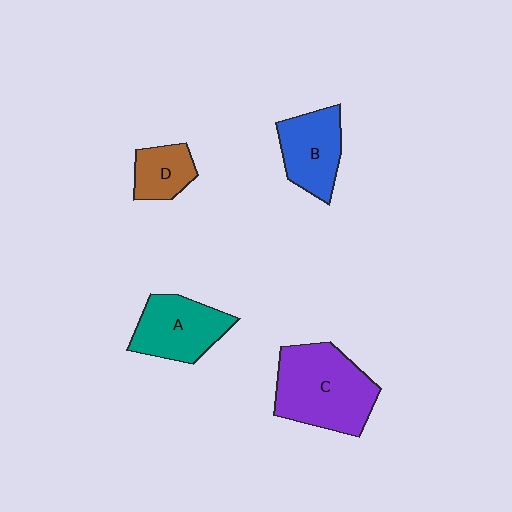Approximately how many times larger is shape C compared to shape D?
Approximately 2.5 times.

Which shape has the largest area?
Shape C (purple).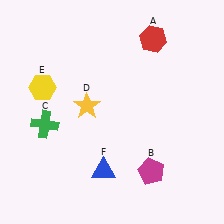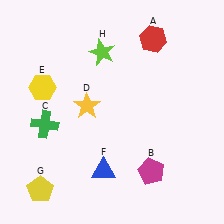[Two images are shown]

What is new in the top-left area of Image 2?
A lime star (H) was added in the top-left area of Image 2.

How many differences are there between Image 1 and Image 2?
There are 2 differences between the two images.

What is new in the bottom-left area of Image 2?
A yellow pentagon (G) was added in the bottom-left area of Image 2.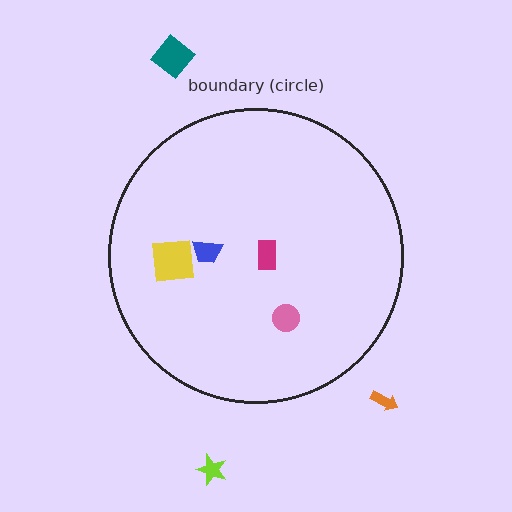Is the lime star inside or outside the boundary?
Outside.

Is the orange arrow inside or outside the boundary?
Outside.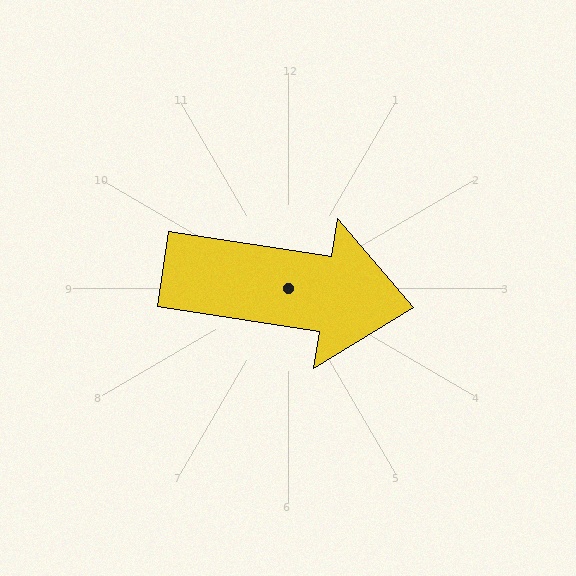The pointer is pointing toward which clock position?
Roughly 3 o'clock.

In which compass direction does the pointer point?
East.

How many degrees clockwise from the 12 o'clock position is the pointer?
Approximately 99 degrees.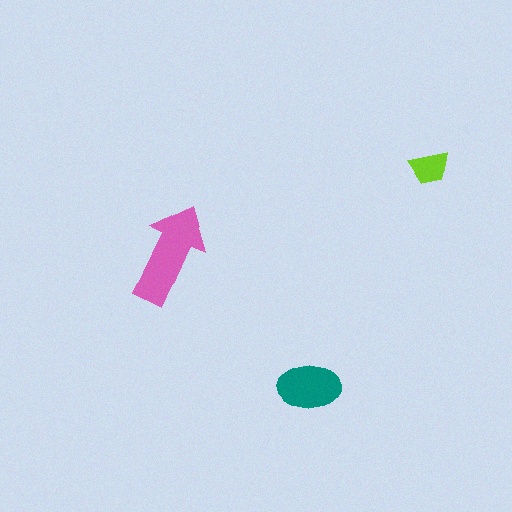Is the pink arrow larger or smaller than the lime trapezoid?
Larger.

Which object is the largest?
The pink arrow.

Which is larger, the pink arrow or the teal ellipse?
The pink arrow.